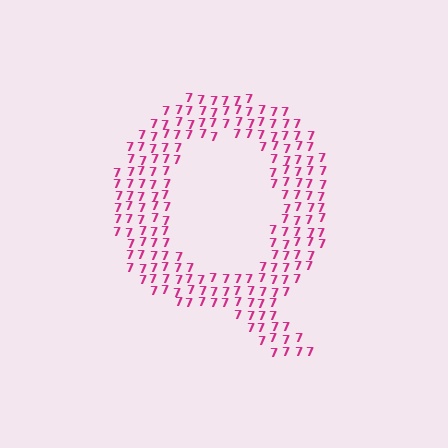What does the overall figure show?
The overall figure shows the letter Q.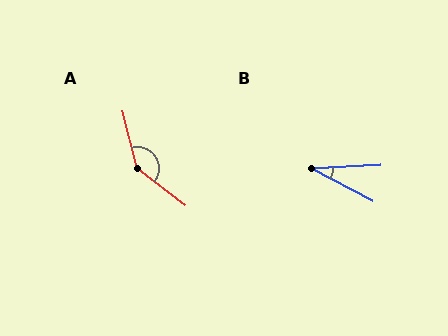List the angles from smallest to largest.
B (30°), A (141°).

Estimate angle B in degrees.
Approximately 30 degrees.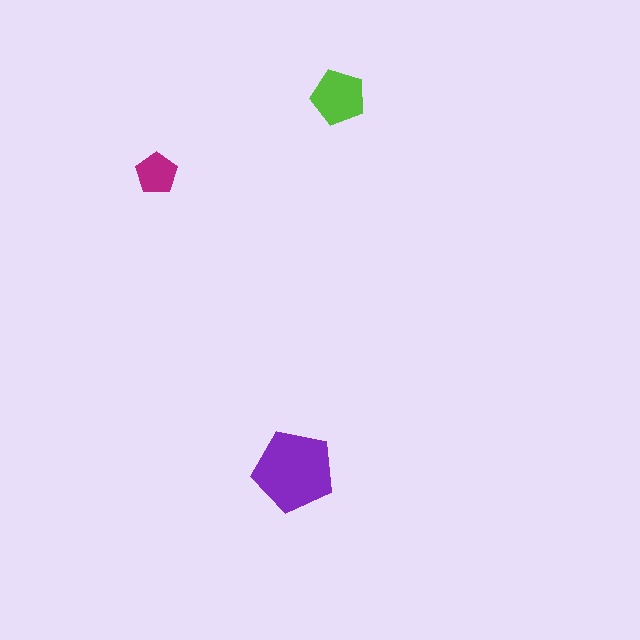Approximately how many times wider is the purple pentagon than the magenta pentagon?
About 2 times wider.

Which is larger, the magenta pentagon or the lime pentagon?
The lime one.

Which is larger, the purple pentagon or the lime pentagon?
The purple one.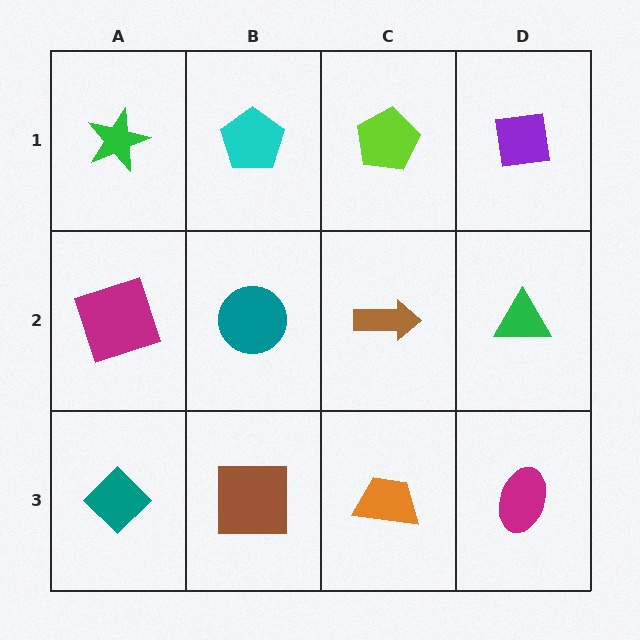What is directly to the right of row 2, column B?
A brown arrow.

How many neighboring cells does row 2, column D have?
3.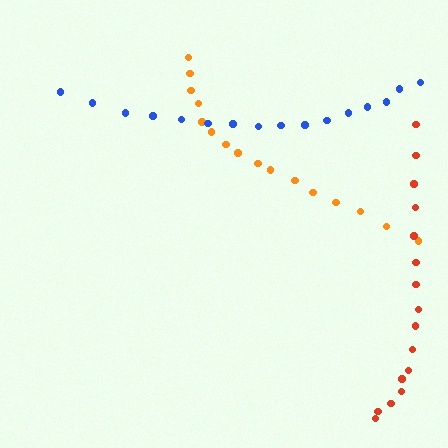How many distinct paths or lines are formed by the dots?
There are 3 distinct paths.